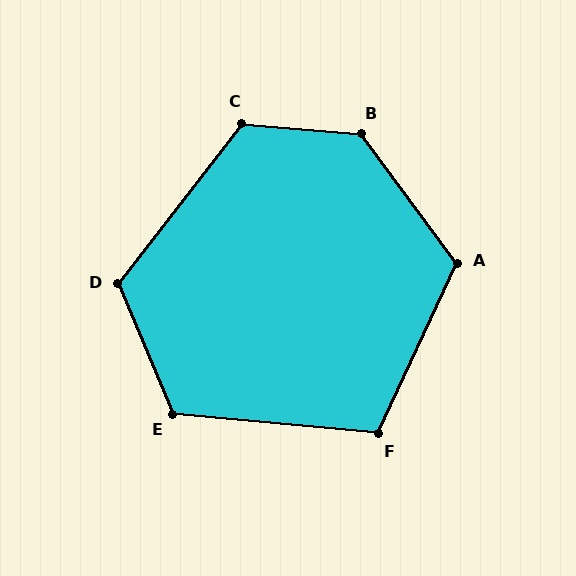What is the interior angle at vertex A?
Approximately 119 degrees (obtuse).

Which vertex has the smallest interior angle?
F, at approximately 110 degrees.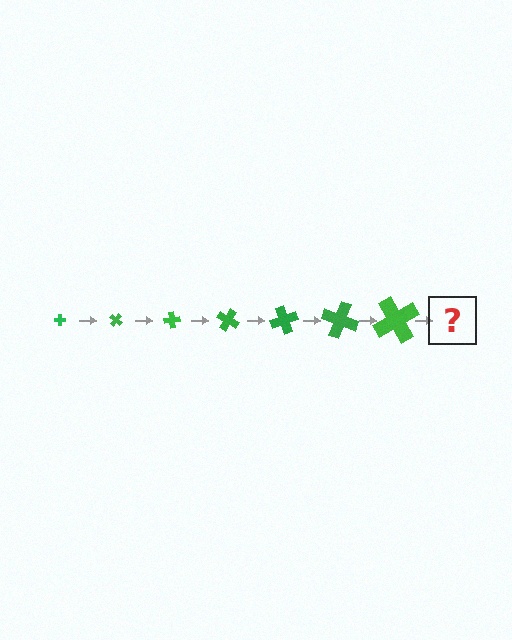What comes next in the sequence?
The next element should be a cross, larger than the previous one and rotated 280 degrees from the start.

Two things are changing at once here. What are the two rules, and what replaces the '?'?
The two rules are that the cross grows larger each step and it rotates 40 degrees each step. The '?' should be a cross, larger than the previous one and rotated 280 degrees from the start.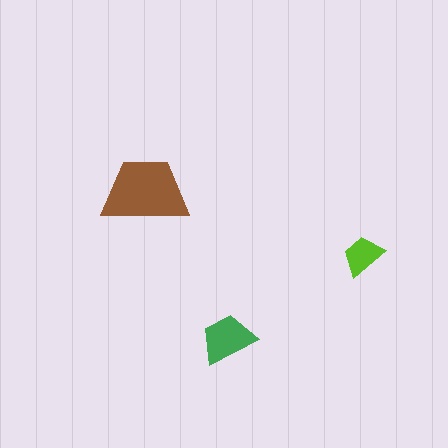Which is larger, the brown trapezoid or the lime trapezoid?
The brown one.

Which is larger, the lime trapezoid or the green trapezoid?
The green one.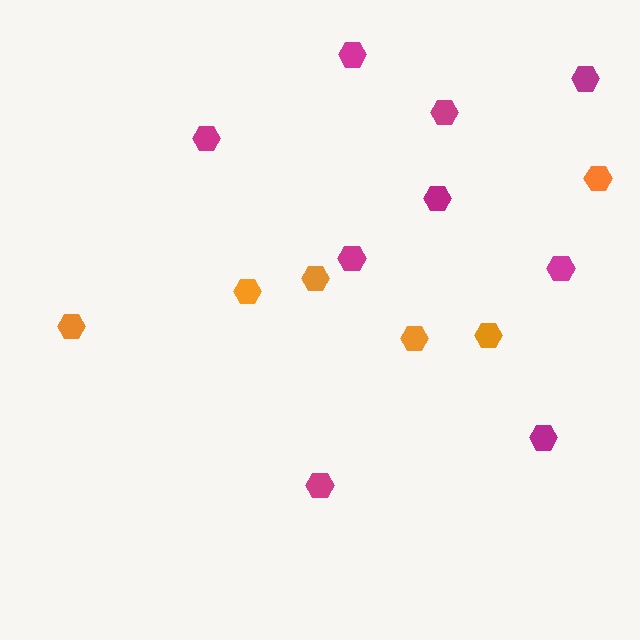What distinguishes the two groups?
There are 2 groups: one group of magenta hexagons (9) and one group of orange hexagons (6).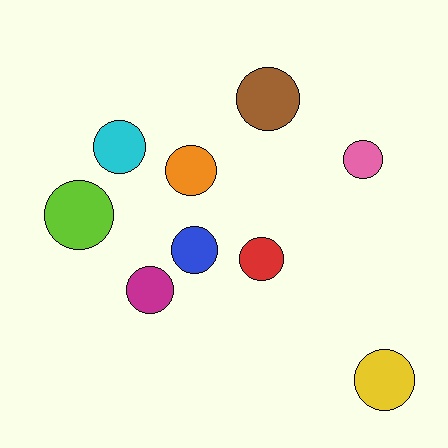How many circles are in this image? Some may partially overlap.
There are 9 circles.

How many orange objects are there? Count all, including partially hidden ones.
There is 1 orange object.